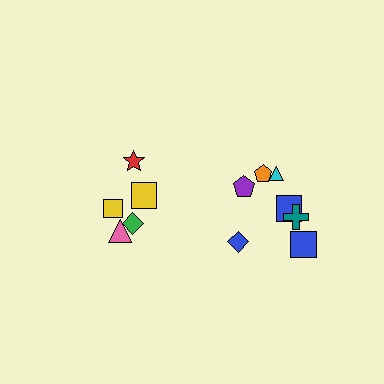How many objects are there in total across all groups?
There are 12 objects.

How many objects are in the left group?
There are 5 objects.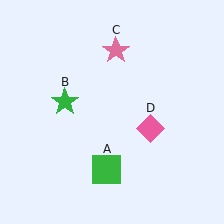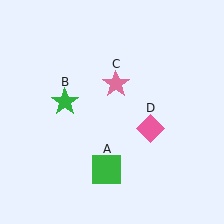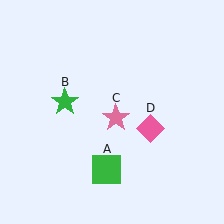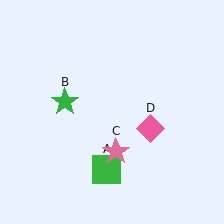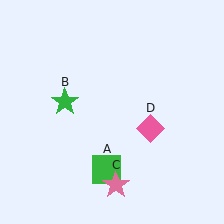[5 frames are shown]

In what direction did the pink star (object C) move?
The pink star (object C) moved down.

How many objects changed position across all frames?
1 object changed position: pink star (object C).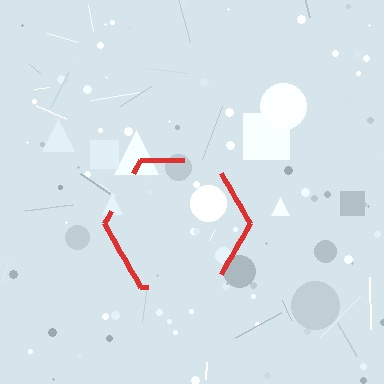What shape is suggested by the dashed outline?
The dashed outline suggests a hexagon.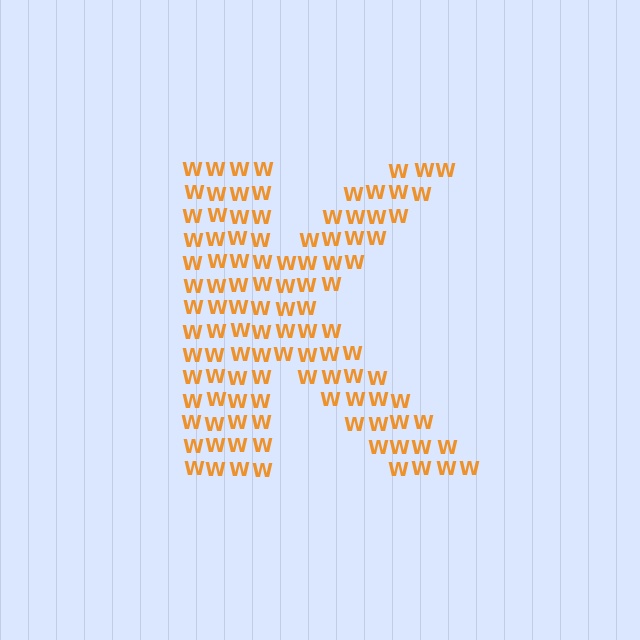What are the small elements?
The small elements are letter W's.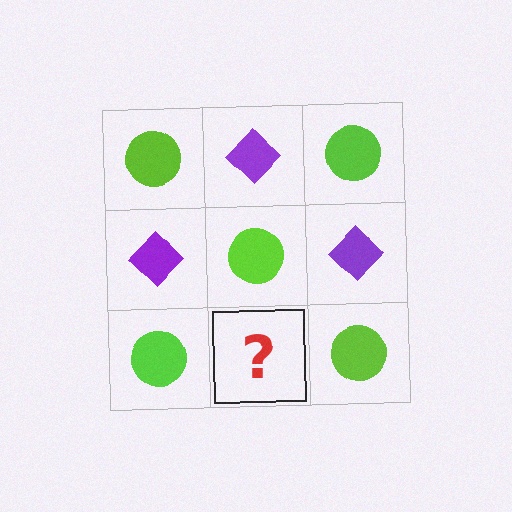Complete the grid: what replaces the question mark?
The question mark should be replaced with a purple diamond.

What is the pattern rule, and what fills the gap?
The rule is that it alternates lime circle and purple diamond in a checkerboard pattern. The gap should be filled with a purple diamond.